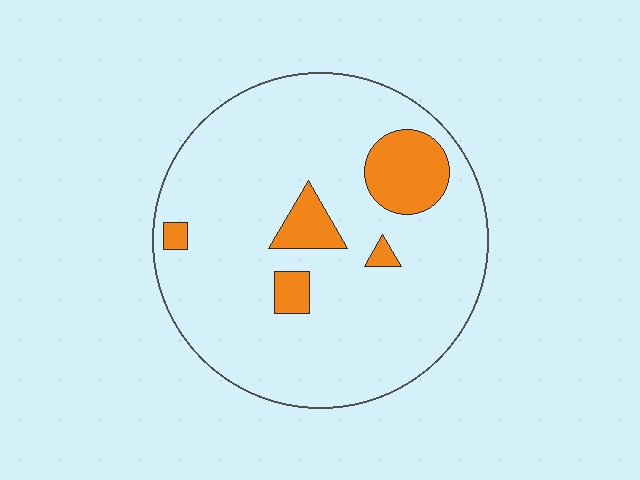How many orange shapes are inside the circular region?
5.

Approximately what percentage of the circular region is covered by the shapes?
Approximately 15%.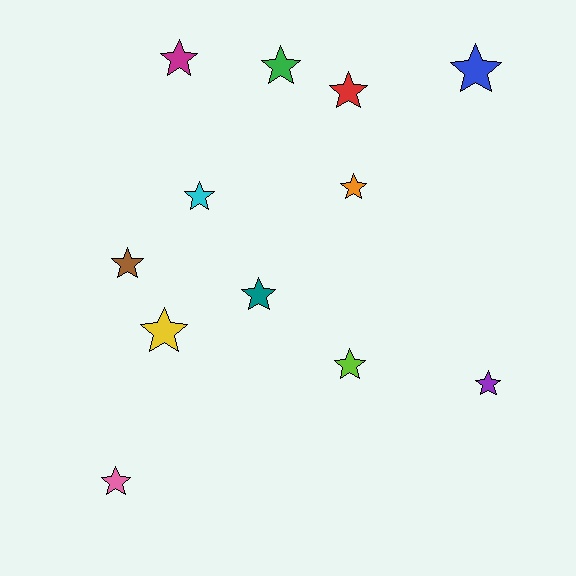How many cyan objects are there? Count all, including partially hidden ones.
There is 1 cyan object.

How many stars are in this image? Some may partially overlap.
There are 12 stars.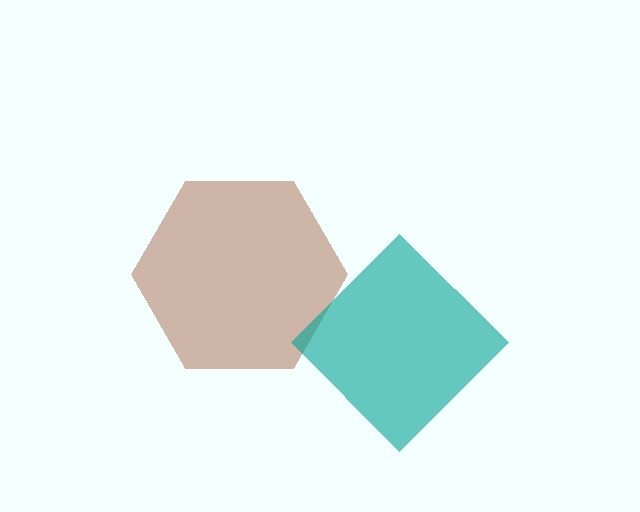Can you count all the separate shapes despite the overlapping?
Yes, there are 2 separate shapes.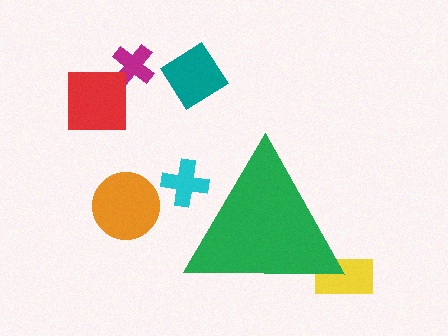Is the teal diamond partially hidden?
No, the teal diamond is fully visible.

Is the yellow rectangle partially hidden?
Yes, the yellow rectangle is partially hidden behind the green triangle.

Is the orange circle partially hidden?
No, the orange circle is fully visible.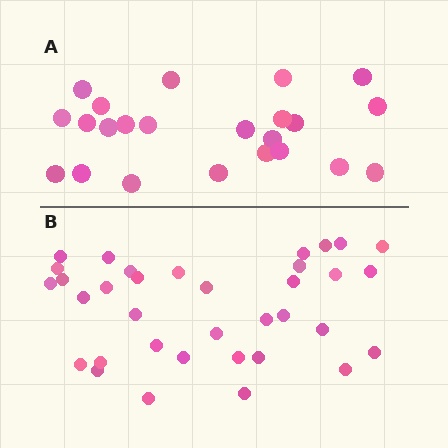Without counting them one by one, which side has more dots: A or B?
Region B (the bottom region) has more dots.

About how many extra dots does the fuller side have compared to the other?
Region B has roughly 12 or so more dots than region A.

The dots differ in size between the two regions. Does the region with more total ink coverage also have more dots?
No. Region A has more total ink coverage because its dots are larger, but region B actually contains more individual dots. Total area can be misleading — the number of items is what matters here.